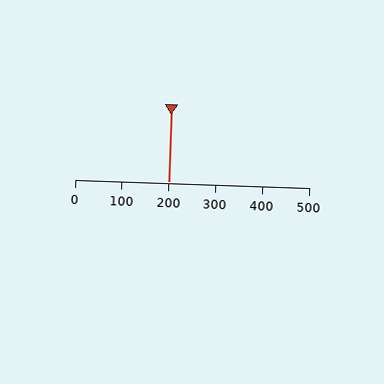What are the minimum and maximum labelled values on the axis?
The axis runs from 0 to 500.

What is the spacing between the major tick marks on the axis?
The major ticks are spaced 100 apart.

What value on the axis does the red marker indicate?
The marker indicates approximately 200.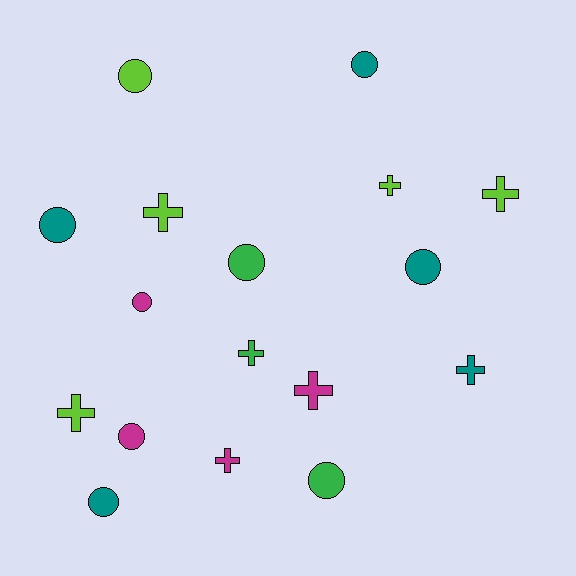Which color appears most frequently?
Teal, with 5 objects.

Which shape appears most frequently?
Circle, with 9 objects.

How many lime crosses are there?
There are 4 lime crosses.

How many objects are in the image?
There are 17 objects.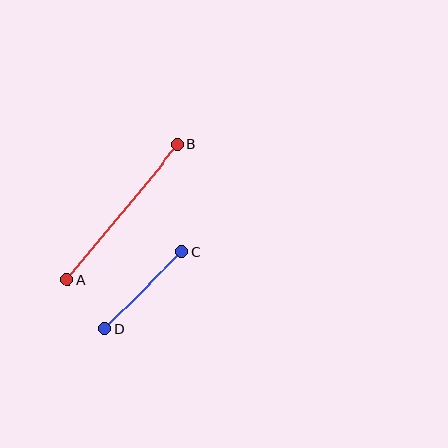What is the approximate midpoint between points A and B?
The midpoint is at approximately (122, 212) pixels.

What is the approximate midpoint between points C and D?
The midpoint is at approximately (143, 291) pixels.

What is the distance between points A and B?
The distance is approximately 175 pixels.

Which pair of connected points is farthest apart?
Points A and B are farthest apart.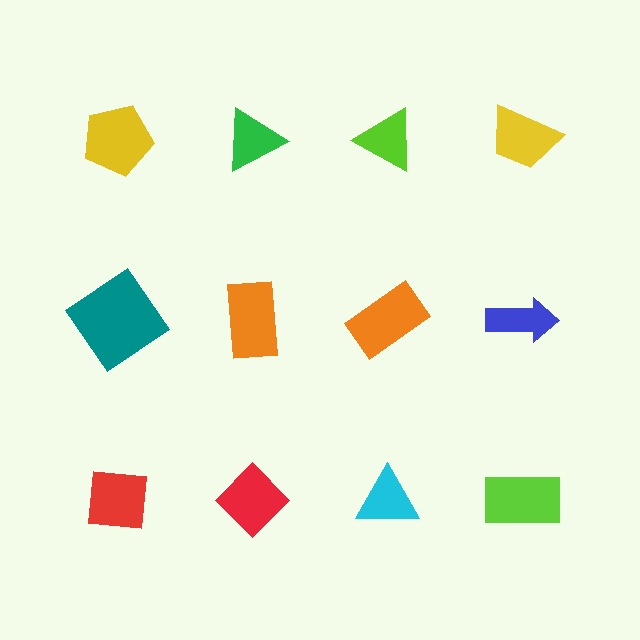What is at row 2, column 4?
A blue arrow.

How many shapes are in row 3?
4 shapes.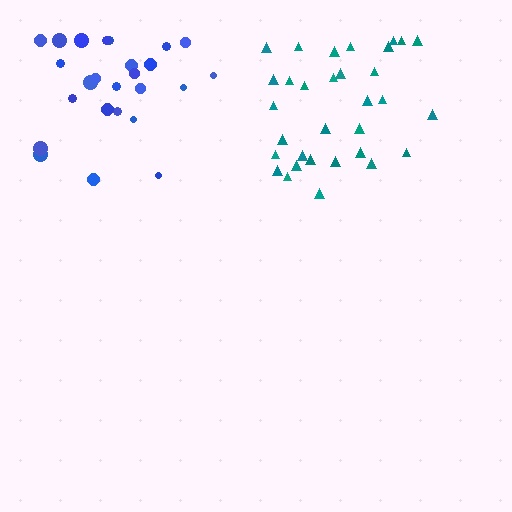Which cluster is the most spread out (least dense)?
Blue.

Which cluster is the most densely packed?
Teal.